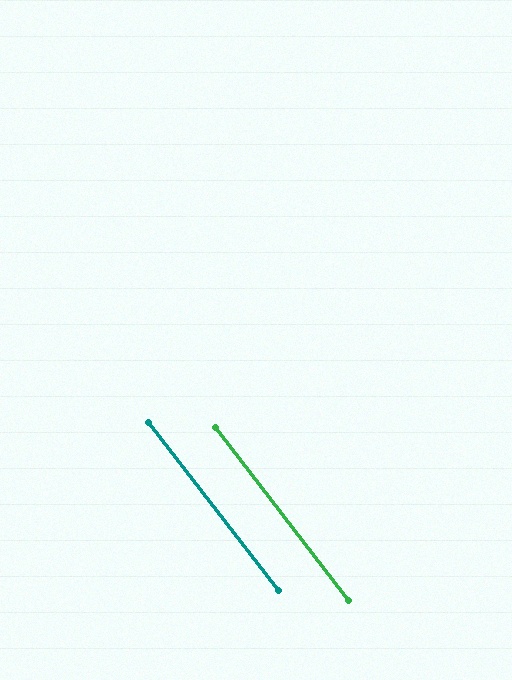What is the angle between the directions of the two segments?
Approximately 0 degrees.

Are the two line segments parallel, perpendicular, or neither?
Parallel — their directions differ by only 0.3°.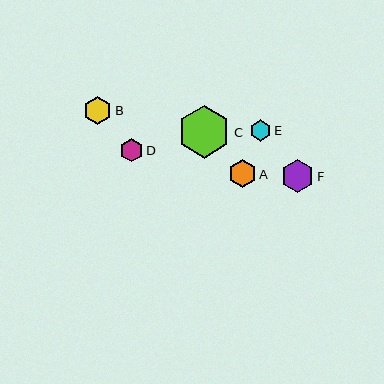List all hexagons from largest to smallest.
From largest to smallest: C, F, B, A, D, E.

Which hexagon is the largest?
Hexagon C is the largest with a size of approximately 53 pixels.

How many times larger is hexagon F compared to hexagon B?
Hexagon F is approximately 1.2 times the size of hexagon B.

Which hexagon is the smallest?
Hexagon E is the smallest with a size of approximately 21 pixels.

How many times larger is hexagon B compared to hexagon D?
Hexagon B is approximately 1.2 times the size of hexagon D.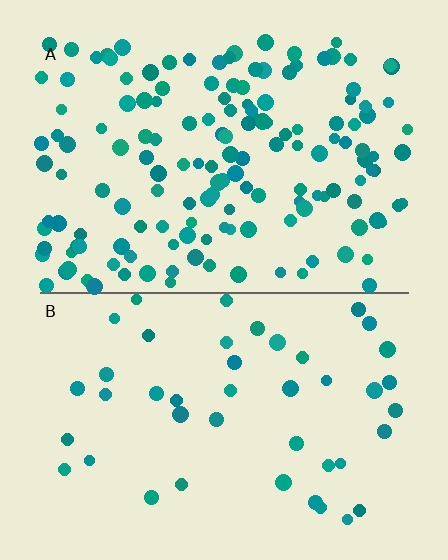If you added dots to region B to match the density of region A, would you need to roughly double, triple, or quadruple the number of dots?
Approximately quadruple.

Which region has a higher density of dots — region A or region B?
A (the top).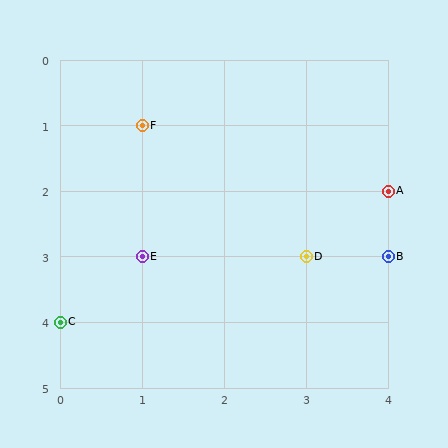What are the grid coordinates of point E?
Point E is at grid coordinates (1, 3).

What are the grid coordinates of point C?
Point C is at grid coordinates (0, 4).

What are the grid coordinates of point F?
Point F is at grid coordinates (1, 1).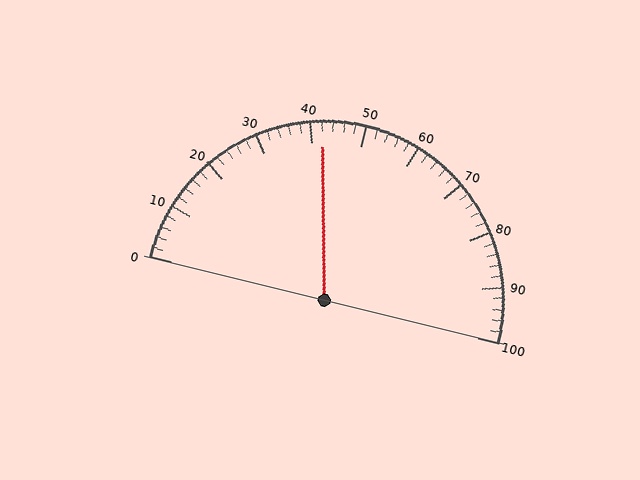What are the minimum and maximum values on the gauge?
The gauge ranges from 0 to 100.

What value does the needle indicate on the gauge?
The needle indicates approximately 42.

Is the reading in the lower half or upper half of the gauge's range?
The reading is in the lower half of the range (0 to 100).